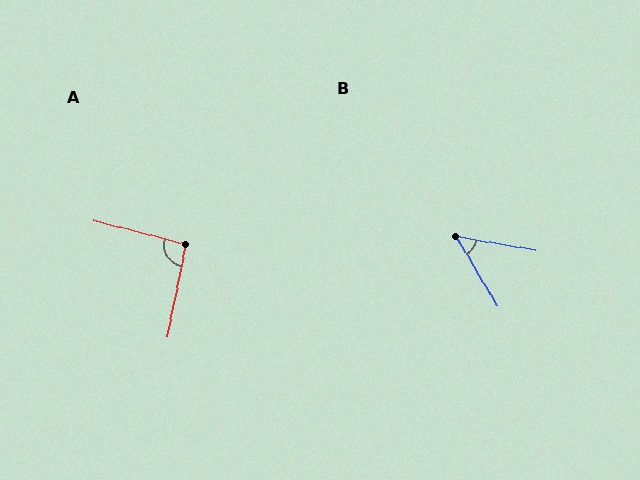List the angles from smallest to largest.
B (50°), A (93°).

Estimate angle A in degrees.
Approximately 93 degrees.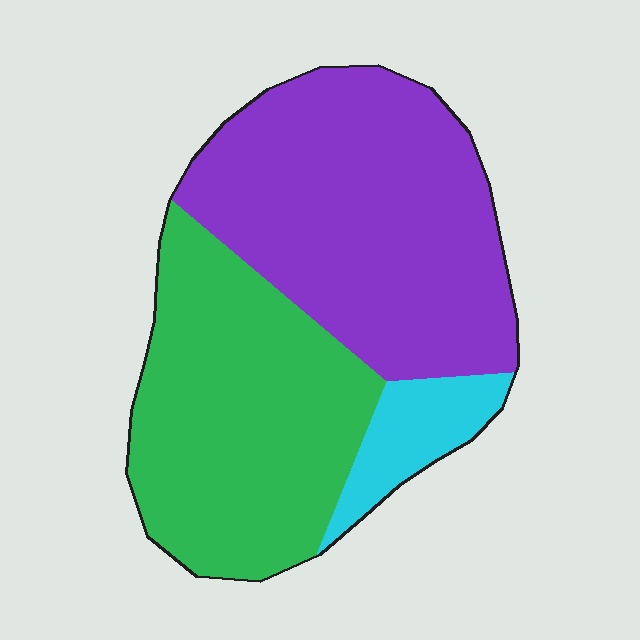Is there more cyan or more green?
Green.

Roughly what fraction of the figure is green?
Green covers 42% of the figure.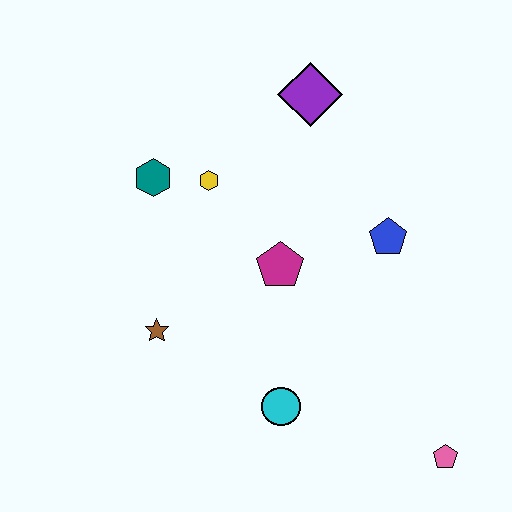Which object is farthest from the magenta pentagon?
The pink pentagon is farthest from the magenta pentagon.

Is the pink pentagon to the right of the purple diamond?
Yes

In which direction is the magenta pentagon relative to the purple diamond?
The magenta pentagon is below the purple diamond.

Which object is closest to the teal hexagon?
The yellow hexagon is closest to the teal hexagon.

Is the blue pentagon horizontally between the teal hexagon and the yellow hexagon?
No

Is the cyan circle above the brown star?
No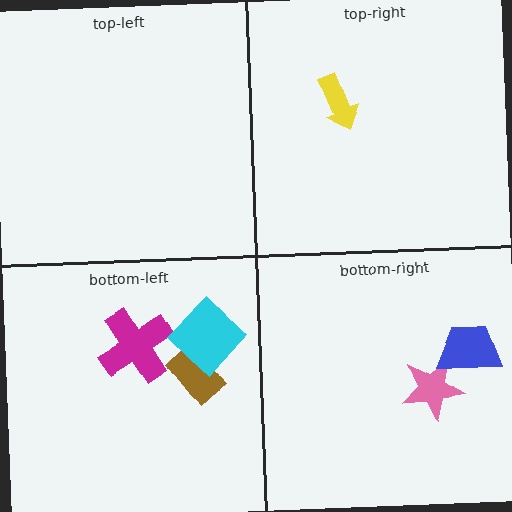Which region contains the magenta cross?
The bottom-left region.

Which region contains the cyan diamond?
The bottom-left region.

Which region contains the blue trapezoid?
The bottom-right region.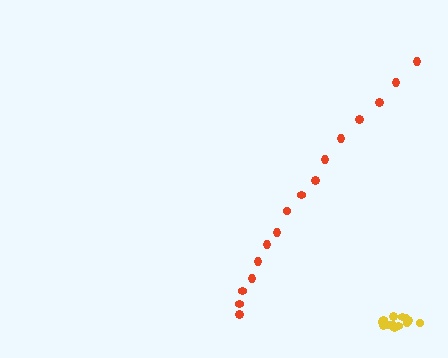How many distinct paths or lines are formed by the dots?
There are 2 distinct paths.